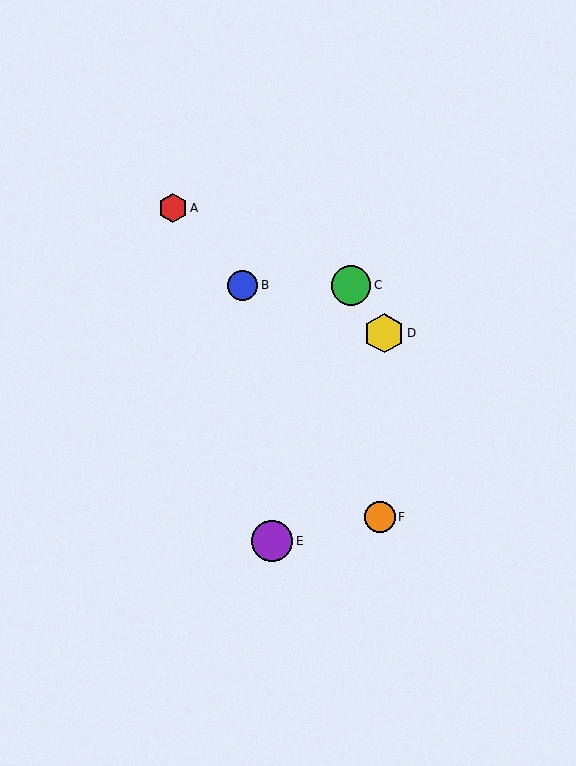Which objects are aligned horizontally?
Objects B, C are aligned horizontally.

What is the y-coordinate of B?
Object B is at y≈285.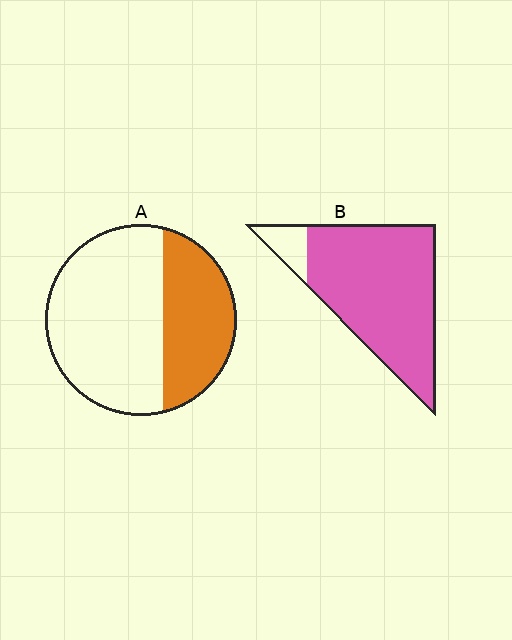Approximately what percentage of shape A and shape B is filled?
A is approximately 35% and B is approximately 90%.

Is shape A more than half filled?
No.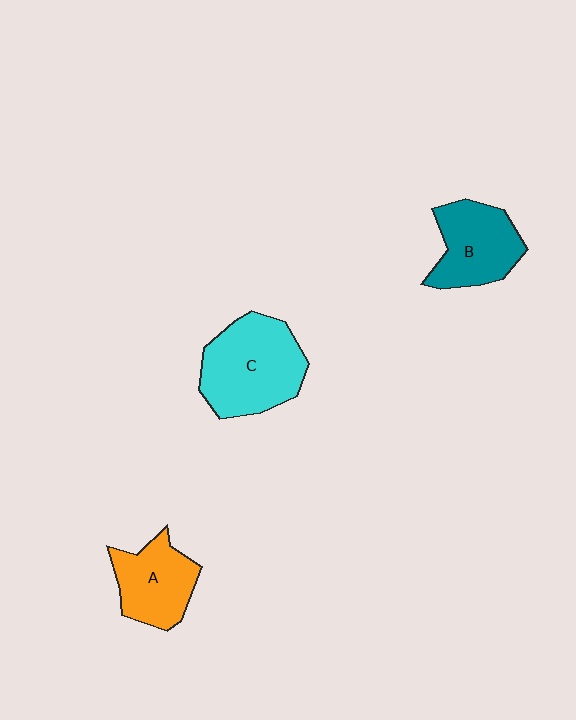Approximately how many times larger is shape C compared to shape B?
Approximately 1.3 times.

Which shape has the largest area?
Shape C (cyan).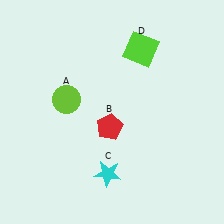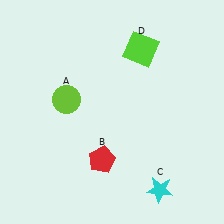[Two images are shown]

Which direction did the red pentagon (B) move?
The red pentagon (B) moved down.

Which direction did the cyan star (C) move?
The cyan star (C) moved right.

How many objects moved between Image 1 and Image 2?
2 objects moved between the two images.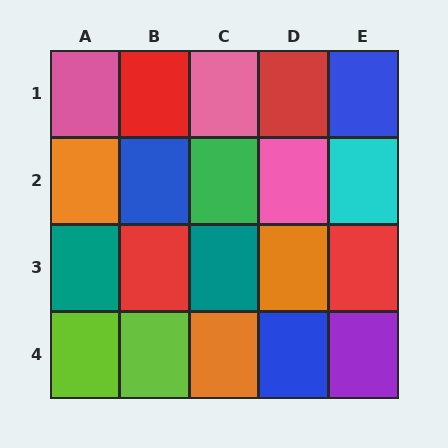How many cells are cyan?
1 cell is cyan.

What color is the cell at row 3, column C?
Teal.